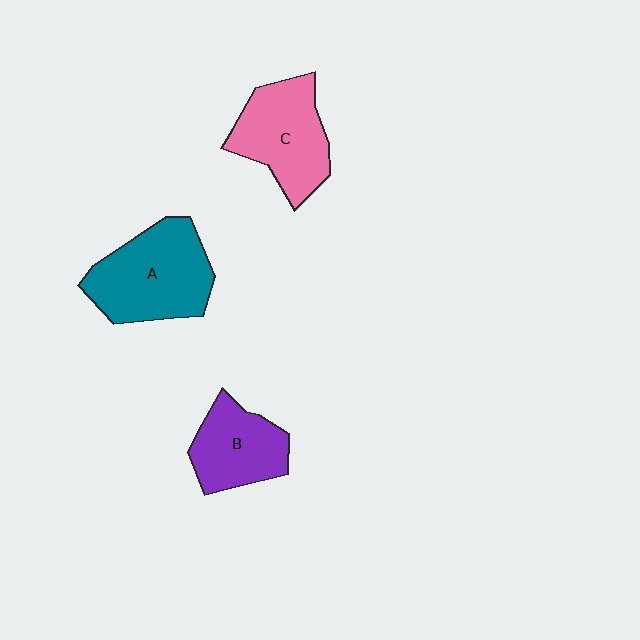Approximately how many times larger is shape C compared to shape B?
Approximately 1.3 times.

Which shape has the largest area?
Shape A (teal).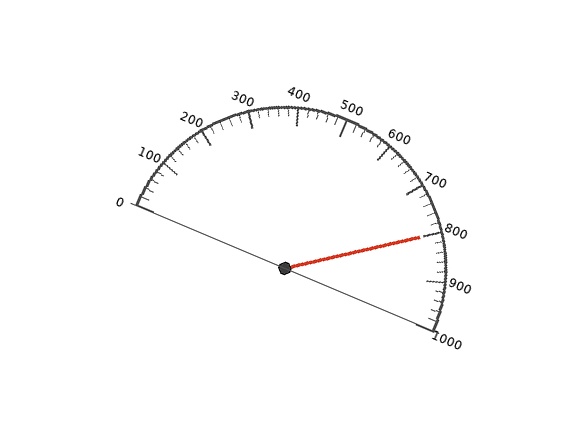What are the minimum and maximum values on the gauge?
The gauge ranges from 0 to 1000.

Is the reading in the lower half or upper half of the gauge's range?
The reading is in the upper half of the range (0 to 1000).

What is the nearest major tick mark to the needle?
The nearest major tick mark is 800.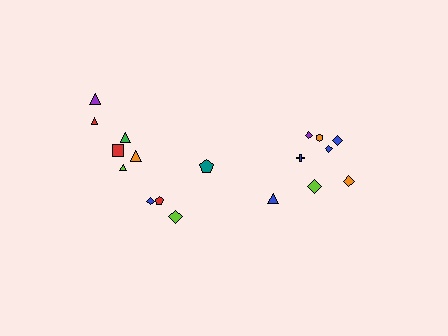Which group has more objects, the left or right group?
The left group.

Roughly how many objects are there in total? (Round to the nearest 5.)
Roughly 20 objects in total.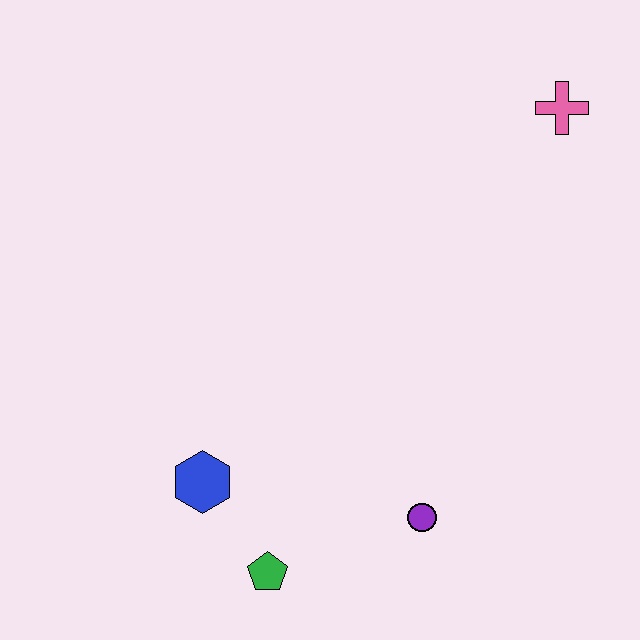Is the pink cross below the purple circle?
No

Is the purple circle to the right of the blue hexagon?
Yes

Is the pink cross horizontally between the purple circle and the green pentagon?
No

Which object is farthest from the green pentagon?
The pink cross is farthest from the green pentagon.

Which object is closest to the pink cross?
The purple circle is closest to the pink cross.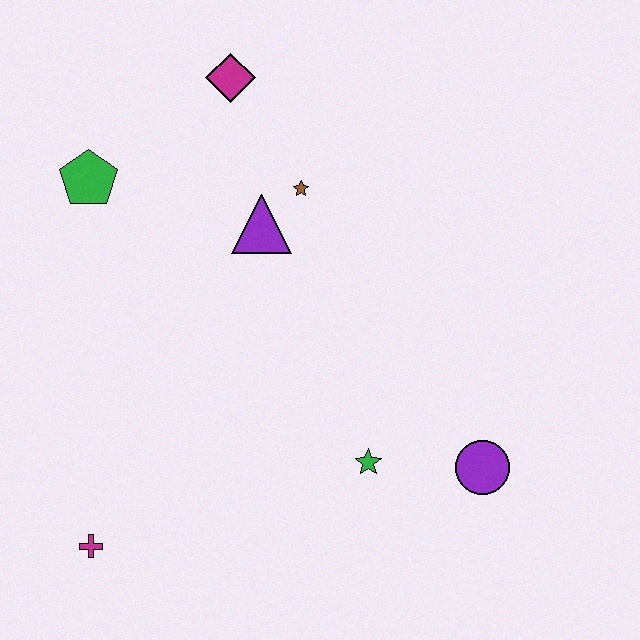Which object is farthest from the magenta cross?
The magenta diamond is farthest from the magenta cross.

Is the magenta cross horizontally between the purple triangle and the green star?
No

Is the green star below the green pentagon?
Yes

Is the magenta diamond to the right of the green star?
No